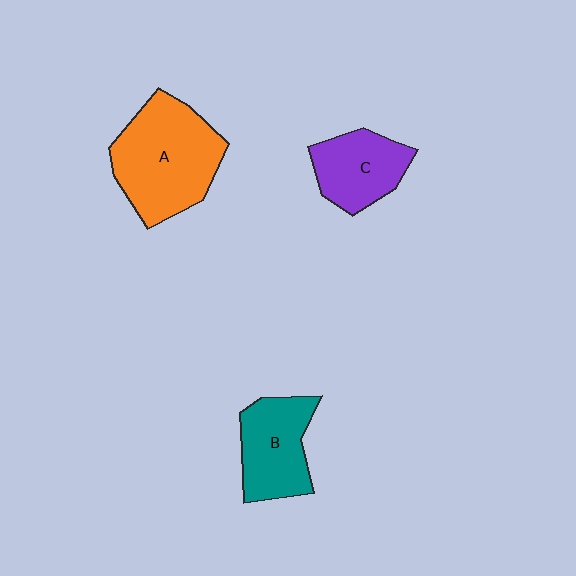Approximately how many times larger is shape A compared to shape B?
Approximately 1.5 times.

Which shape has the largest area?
Shape A (orange).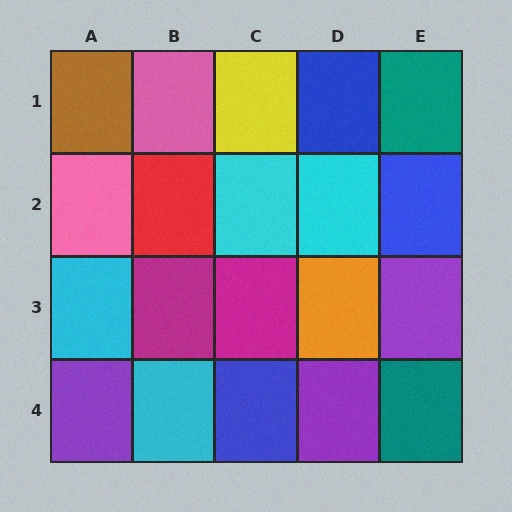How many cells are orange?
1 cell is orange.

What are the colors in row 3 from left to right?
Cyan, magenta, magenta, orange, purple.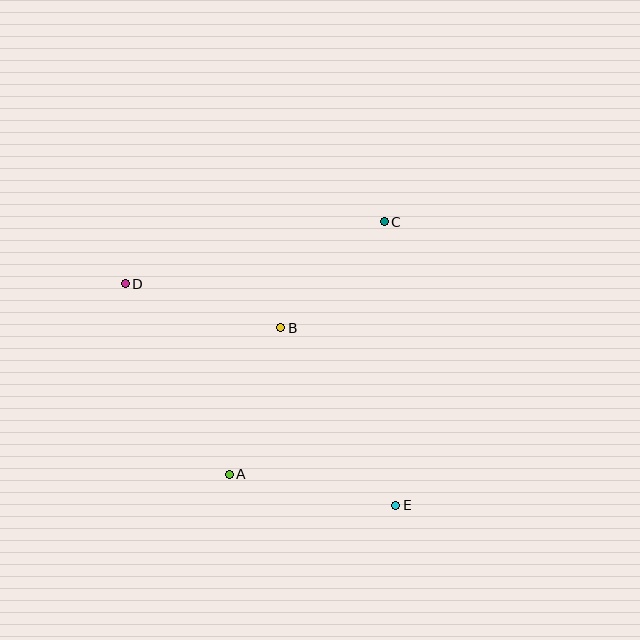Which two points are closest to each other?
Points B and C are closest to each other.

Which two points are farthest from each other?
Points D and E are farthest from each other.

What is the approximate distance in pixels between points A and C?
The distance between A and C is approximately 296 pixels.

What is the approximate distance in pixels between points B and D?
The distance between B and D is approximately 162 pixels.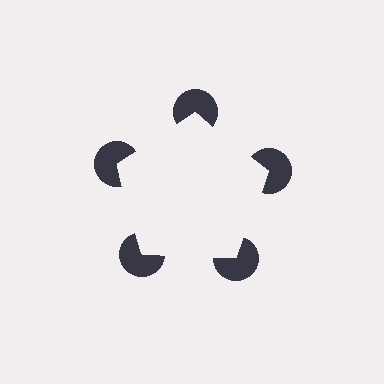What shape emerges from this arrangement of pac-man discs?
An illusory pentagon — its edges are inferred from the aligned wedge cuts in the pac-man discs, not physically drawn.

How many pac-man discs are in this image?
There are 5 — one at each vertex of the illusory pentagon.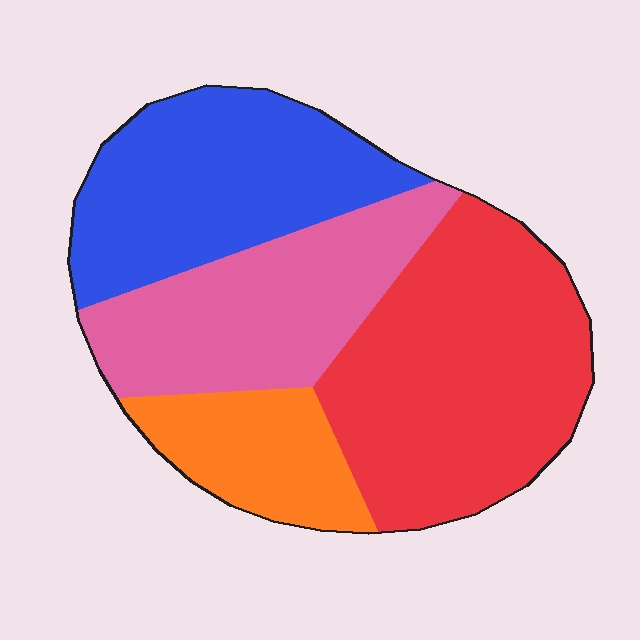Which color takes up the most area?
Red, at roughly 35%.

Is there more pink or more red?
Red.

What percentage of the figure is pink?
Pink takes up about one quarter (1/4) of the figure.